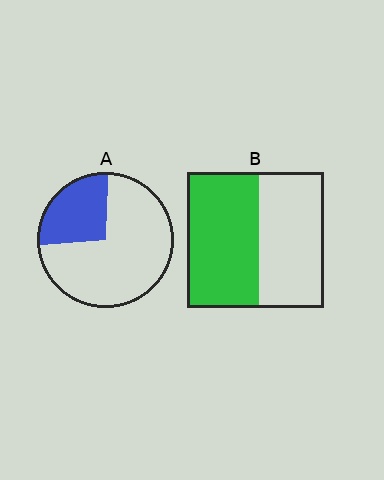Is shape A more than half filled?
No.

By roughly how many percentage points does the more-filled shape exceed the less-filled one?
By roughly 25 percentage points (B over A).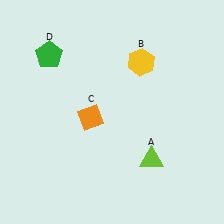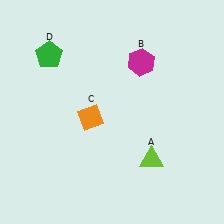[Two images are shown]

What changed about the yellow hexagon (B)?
In Image 1, B is yellow. In Image 2, it changed to magenta.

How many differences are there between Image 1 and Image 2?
There is 1 difference between the two images.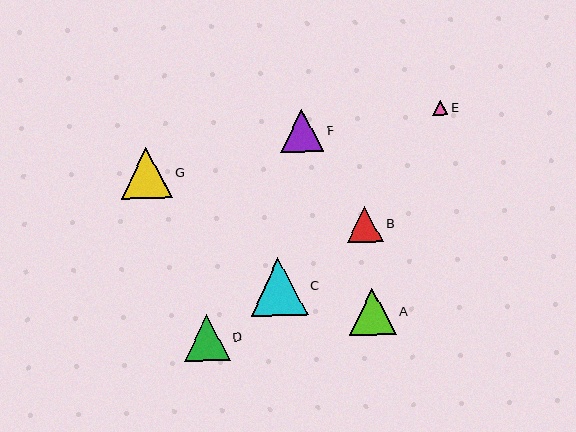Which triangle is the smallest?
Triangle E is the smallest with a size of approximately 15 pixels.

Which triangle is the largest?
Triangle C is the largest with a size of approximately 57 pixels.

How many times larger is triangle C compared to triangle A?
Triangle C is approximately 1.2 times the size of triangle A.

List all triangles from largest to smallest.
From largest to smallest: C, G, A, D, F, B, E.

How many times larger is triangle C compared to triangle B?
Triangle C is approximately 1.6 times the size of triangle B.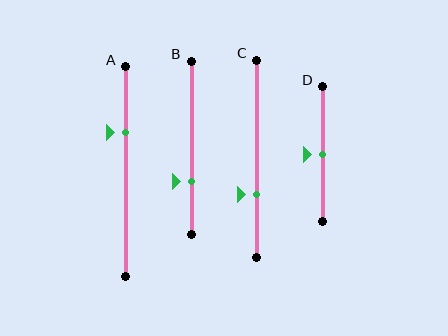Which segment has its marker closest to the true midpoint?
Segment D has its marker closest to the true midpoint.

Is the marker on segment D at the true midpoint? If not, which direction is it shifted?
Yes, the marker on segment D is at the true midpoint.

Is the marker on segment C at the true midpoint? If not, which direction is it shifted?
No, the marker on segment C is shifted downward by about 18% of the segment length.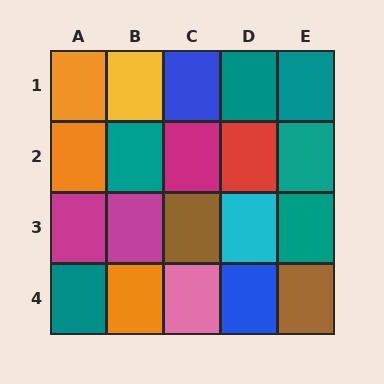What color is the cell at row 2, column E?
Teal.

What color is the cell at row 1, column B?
Yellow.